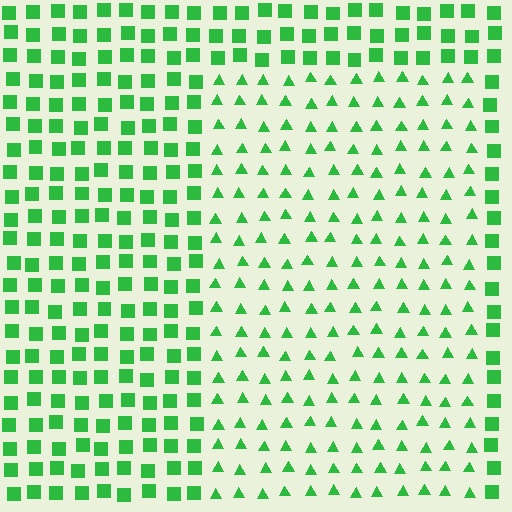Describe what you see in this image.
The image is filled with small green elements arranged in a uniform grid. A rectangle-shaped region contains triangles, while the surrounding area contains squares. The boundary is defined purely by the change in element shape.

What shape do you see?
I see a rectangle.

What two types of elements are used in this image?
The image uses triangles inside the rectangle region and squares outside it.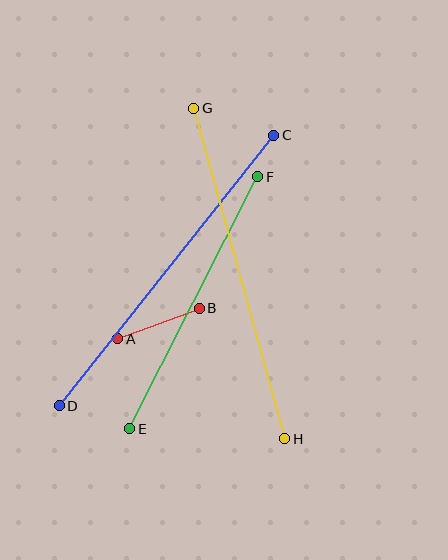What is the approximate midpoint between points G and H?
The midpoint is at approximately (239, 273) pixels.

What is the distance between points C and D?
The distance is approximately 346 pixels.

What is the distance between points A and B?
The distance is approximately 87 pixels.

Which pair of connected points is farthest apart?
Points C and D are farthest apart.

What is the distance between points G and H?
The distance is approximately 343 pixels.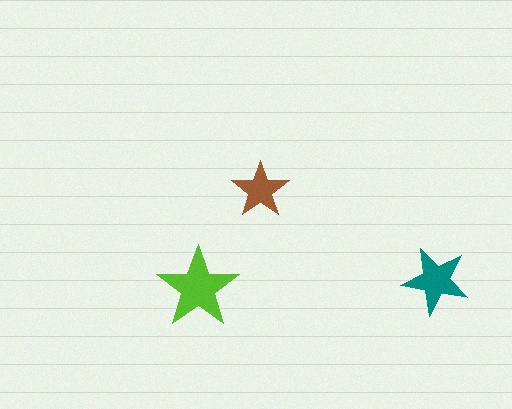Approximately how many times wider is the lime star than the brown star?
About 1.5 times wider.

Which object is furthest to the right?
The teal star is rightmost.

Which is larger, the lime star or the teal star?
The lime one.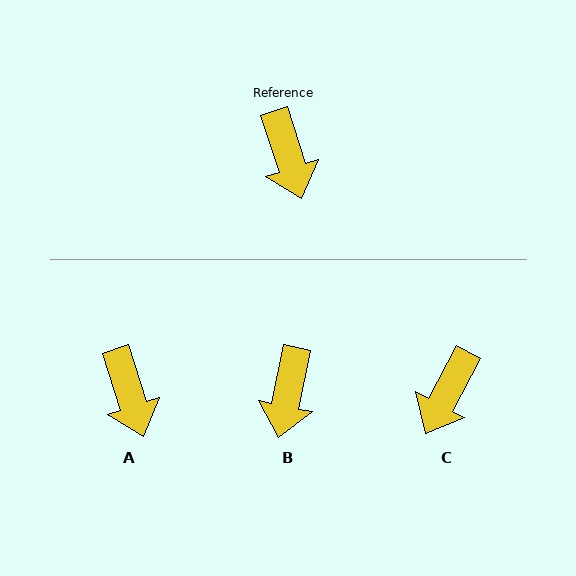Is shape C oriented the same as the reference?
No, it is off by about 46 degrees.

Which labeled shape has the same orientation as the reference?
A.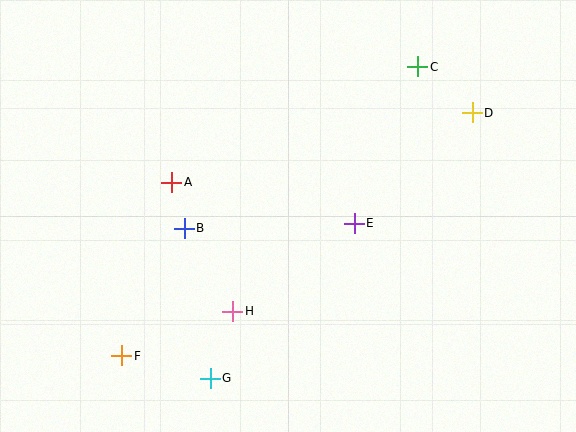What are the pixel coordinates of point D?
Point D is at (472, 113).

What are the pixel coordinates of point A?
Point A is at (172, 182).